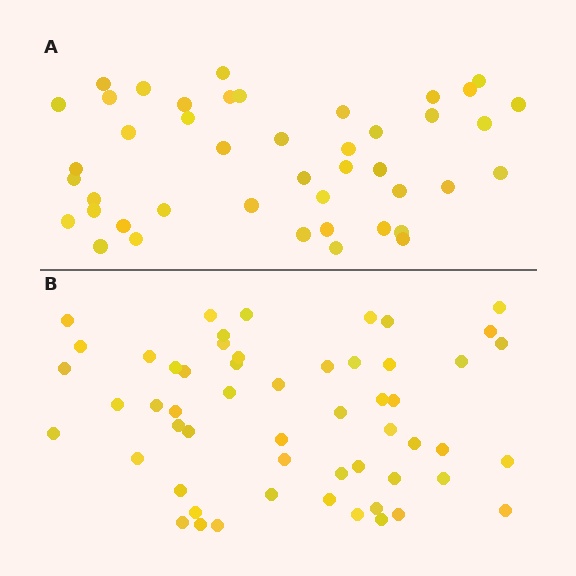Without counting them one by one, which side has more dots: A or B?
Region B (the bottom region) has more dots.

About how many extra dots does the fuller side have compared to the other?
Region B has roughly 12 or so more dots than region A.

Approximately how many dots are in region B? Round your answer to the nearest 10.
About 60 dots. (The exact count is 55, which rounds to 60.)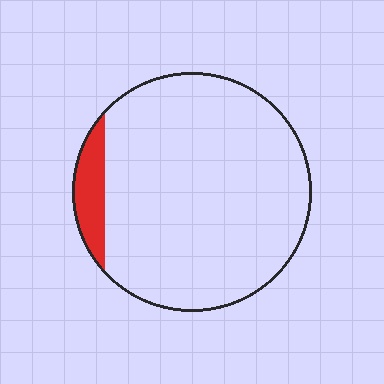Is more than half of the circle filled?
No.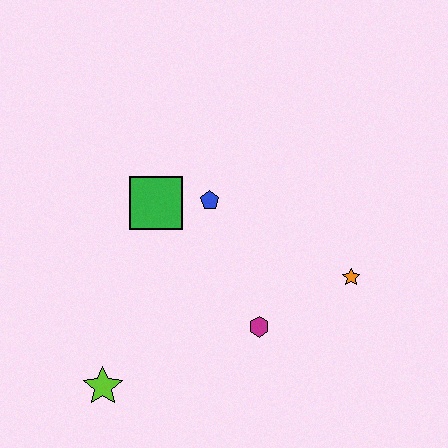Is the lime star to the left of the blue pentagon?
Yes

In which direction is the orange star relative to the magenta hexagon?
The orange star is to the right of the magenta hexagon.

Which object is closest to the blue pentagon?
The green square is closest to the blue pentagon.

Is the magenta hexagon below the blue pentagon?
Yes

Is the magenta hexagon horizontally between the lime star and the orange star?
Yes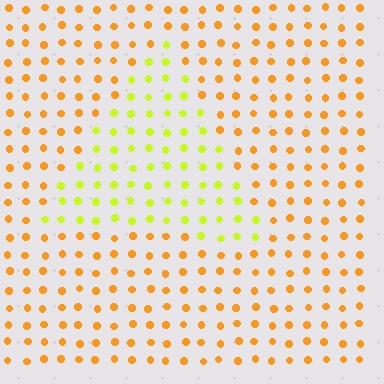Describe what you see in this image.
The image is filled with small orange elements in a uniform arrangement. A triangle-shaped region is visible where the elements are tinted to a slightly different hue, forming a subtle color boundary.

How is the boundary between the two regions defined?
The boundary is defined purely by a slight shift in hue (about 42 degrees). Spacing, size, and orientation are identical on both sides.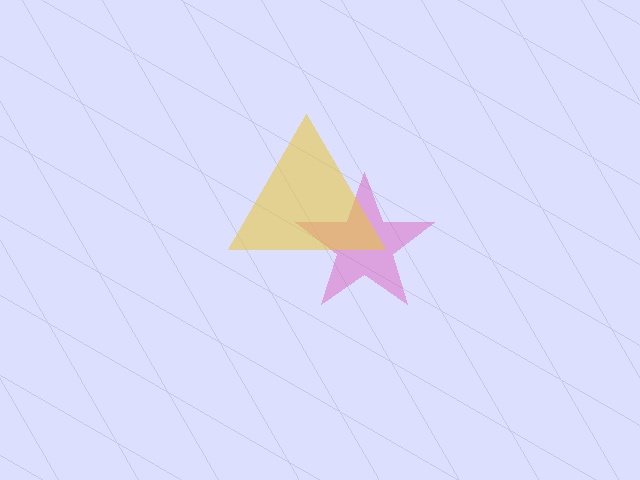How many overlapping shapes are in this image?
There are 2 overlapping shapes in the image.